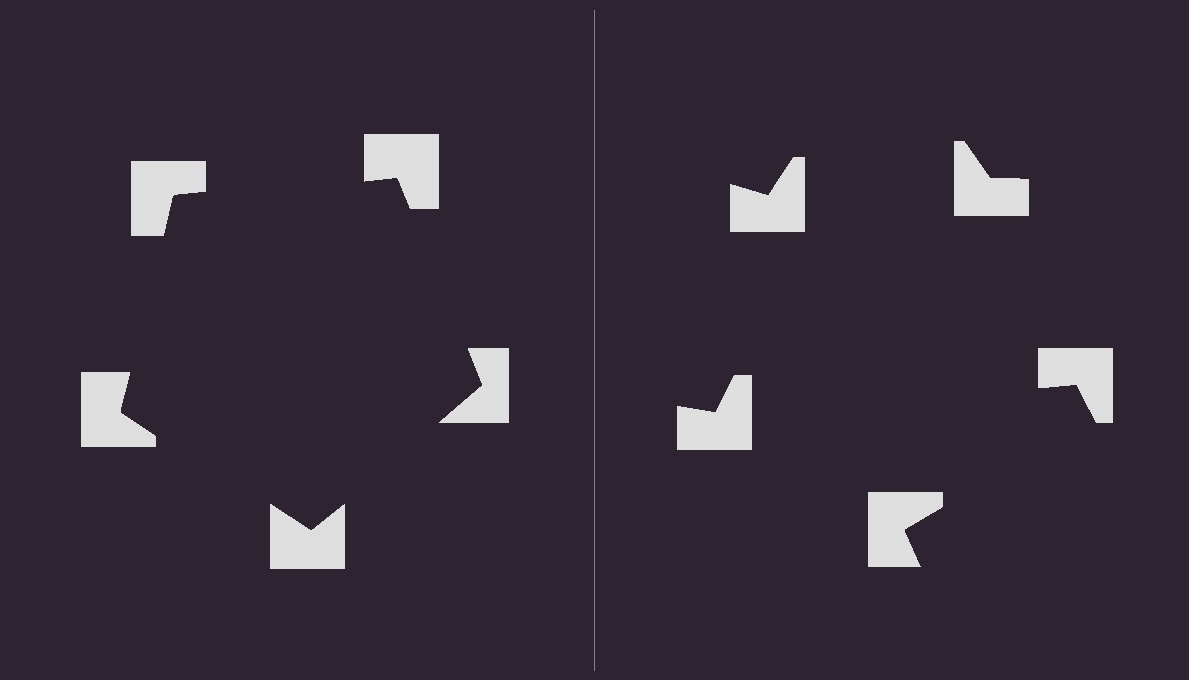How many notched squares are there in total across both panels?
10 — 5 on each side.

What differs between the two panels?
The notched squares are positioned identically on both sides; only the wedge orientations differ. On the left they align to a pentagon; on the right they are misaligned.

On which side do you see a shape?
An illusory pentagon appears on the left side. On the right side the wedge cuts are rotated, so no coherent shape forms.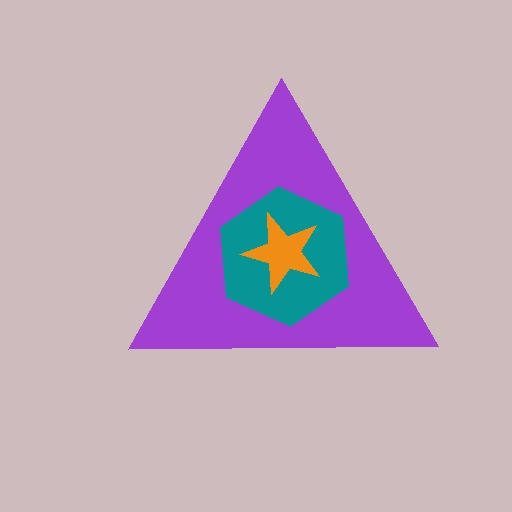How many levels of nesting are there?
3.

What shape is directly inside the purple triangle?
The teal hexagon.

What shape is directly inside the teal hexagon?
The orange star.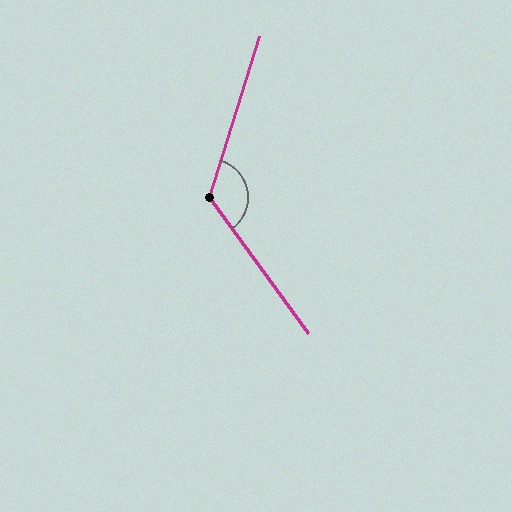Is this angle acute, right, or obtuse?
It is obtuse.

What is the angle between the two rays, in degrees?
Approximately 126 degrees.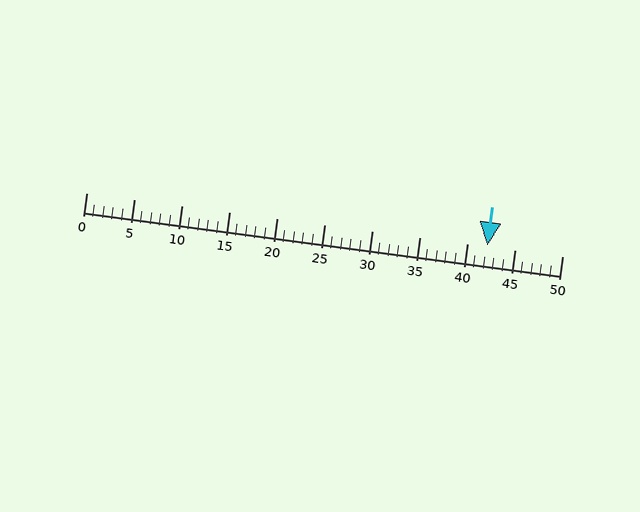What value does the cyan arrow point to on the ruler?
The cyan arrow points to approximately 42.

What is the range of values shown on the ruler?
The ruler shows values from 0 to 50.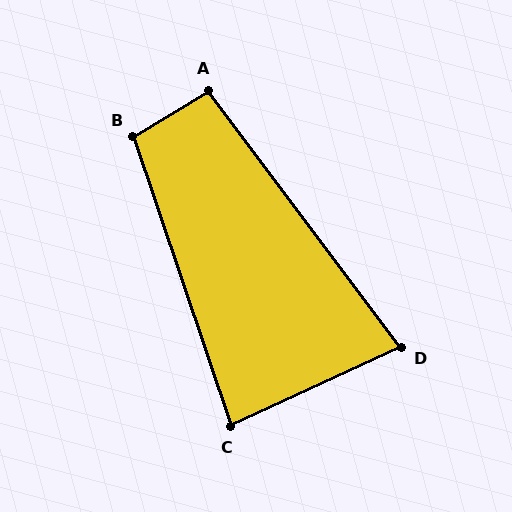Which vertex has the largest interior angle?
B, at approximately 102 degrees.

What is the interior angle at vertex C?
Approximately 84 degrees (acute).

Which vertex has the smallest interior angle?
D, at approximately 78 degrees.